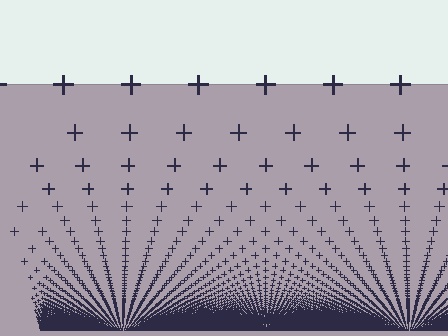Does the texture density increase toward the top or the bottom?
Density increases toward the bottom.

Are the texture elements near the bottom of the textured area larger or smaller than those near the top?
Smaller. The gradient is inverted — elements near the bottom are smaller and denser.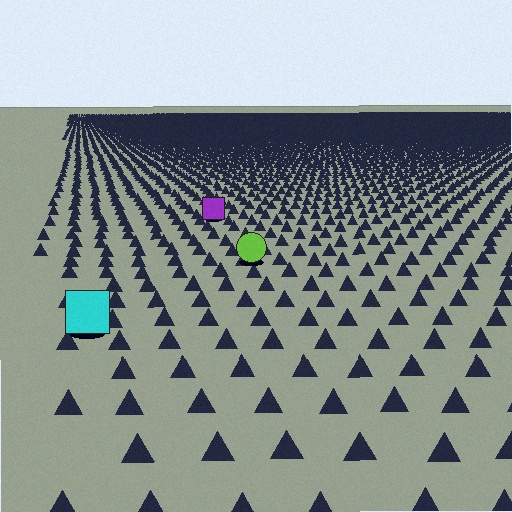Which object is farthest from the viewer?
The purple square is farthest from the viewer. It appears smaller and the ground texture around it is denser.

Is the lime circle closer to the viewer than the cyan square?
No. The cyan square is closer — you can tell from the texture gradient: the ground texture is coarser near it.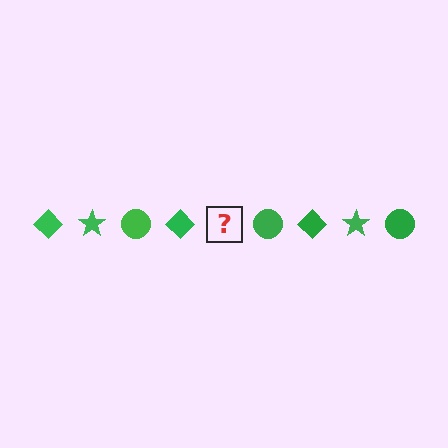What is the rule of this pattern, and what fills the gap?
The rule is that the pattern cycles through diamond, star, circle shapes in green. The gap should be filled with a green star.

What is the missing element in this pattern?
The missing element is a green star.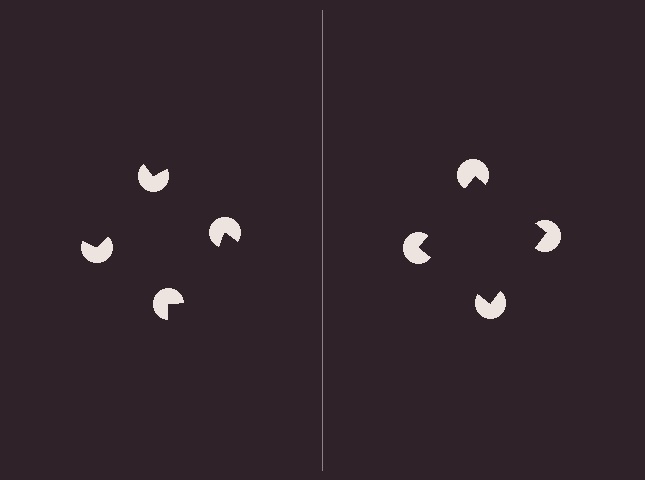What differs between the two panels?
The pac-man discs are positioned identically on both sides; only the wedge orientations differ. On the right they align to a square; on the left they are misaligned.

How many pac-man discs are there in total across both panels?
8 — 4 on each side.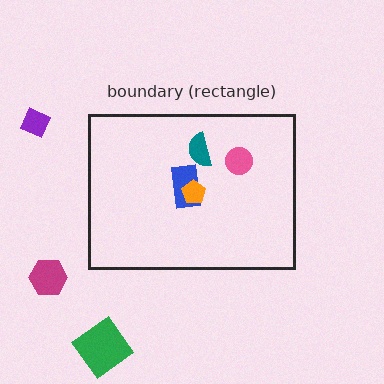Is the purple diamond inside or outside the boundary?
Outside.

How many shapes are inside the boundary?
4 inside, 3 outside.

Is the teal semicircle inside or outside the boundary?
Inside.